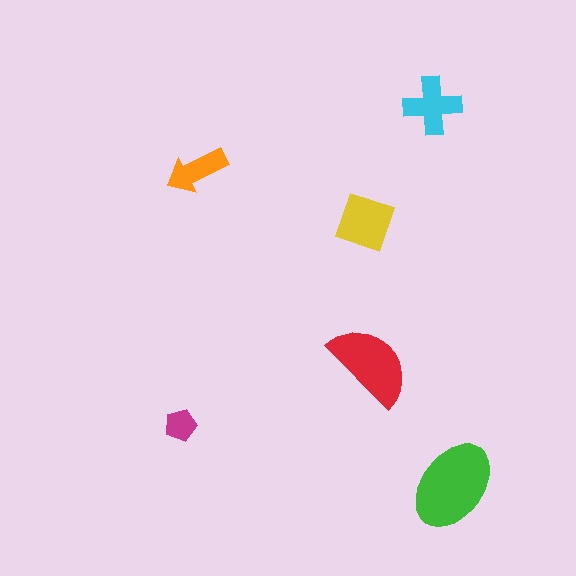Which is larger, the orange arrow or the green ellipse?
The green ellipse.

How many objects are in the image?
There are 6 objects in the image.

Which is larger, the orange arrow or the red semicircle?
The red semicircle.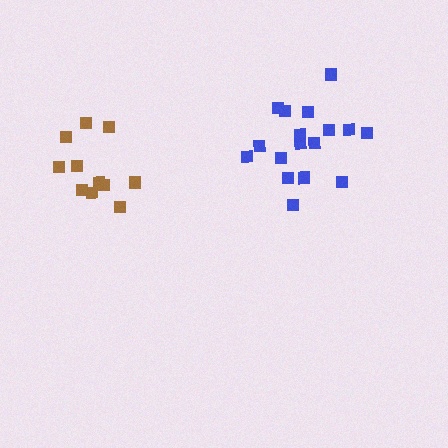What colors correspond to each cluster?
The clusters are colored: blue, brown.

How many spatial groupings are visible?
There are 2 spatial groupings.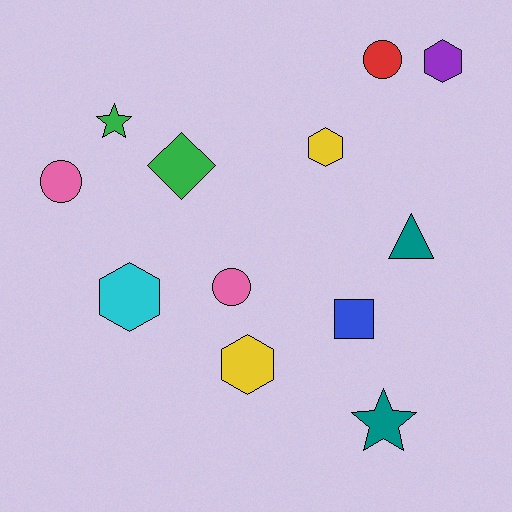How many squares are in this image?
There is 1 square.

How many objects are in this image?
There are 12 objects.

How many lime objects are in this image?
There are no lime objects.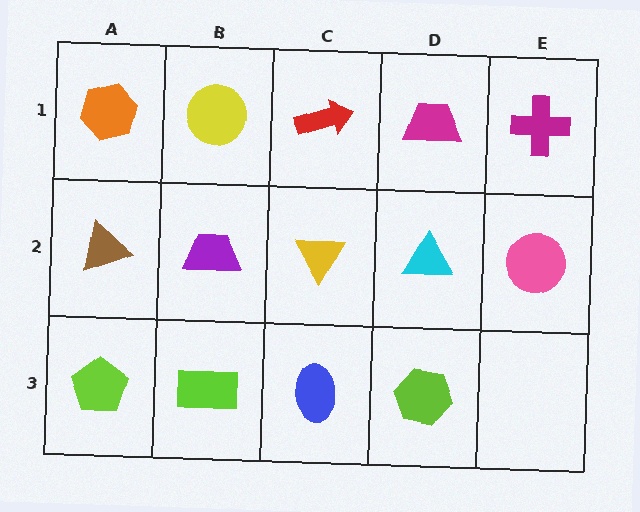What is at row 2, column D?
A cyan triangle.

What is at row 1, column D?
A magenta trapezoid.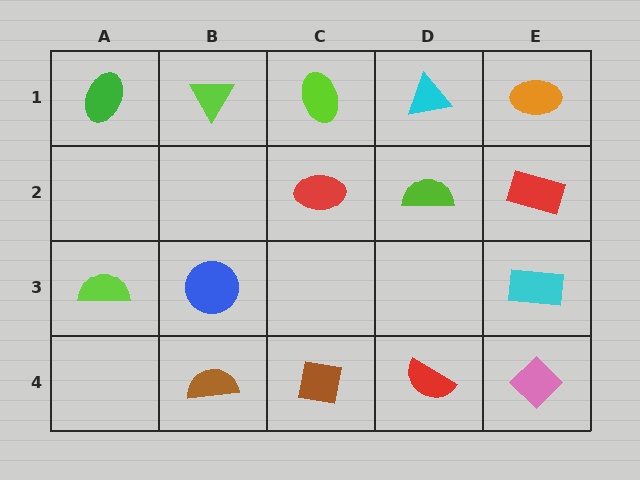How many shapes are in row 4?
4 shapes.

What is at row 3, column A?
A lime semicircle.